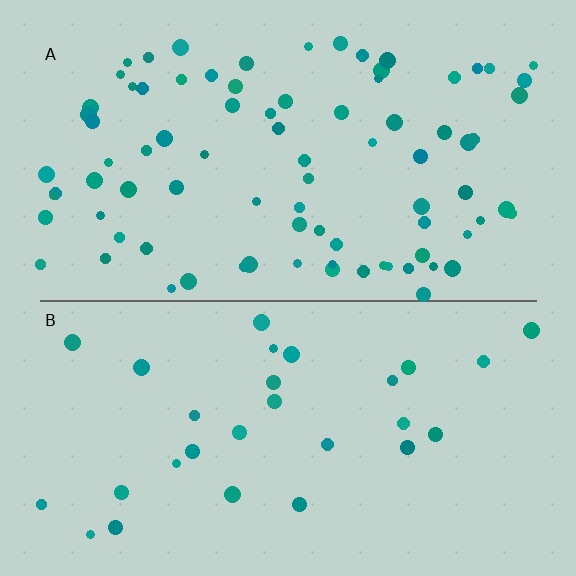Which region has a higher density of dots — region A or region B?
A (the top).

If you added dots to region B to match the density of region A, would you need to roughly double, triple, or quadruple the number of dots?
Approximately triple.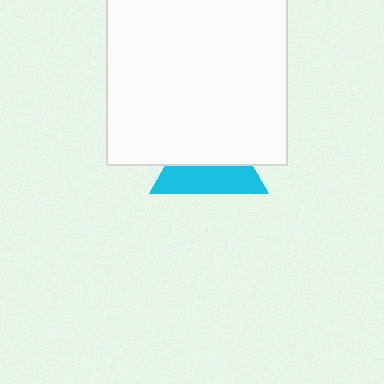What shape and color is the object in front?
The object in front is a white square.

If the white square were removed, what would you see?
You would see the complete cyan triangle.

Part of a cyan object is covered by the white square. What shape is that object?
It is a triangle.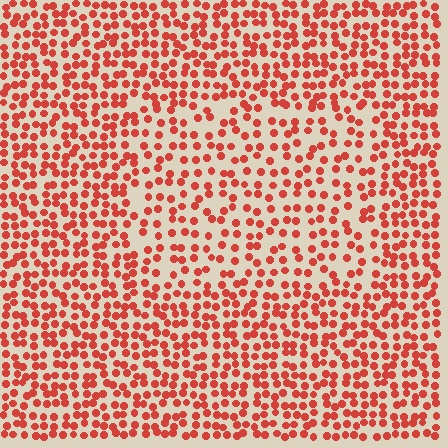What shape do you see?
I see a rectangle.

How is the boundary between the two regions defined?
The boundary is defined by a change in element density (approximately 1.6x ratio). All elements are the same color, size, and shape.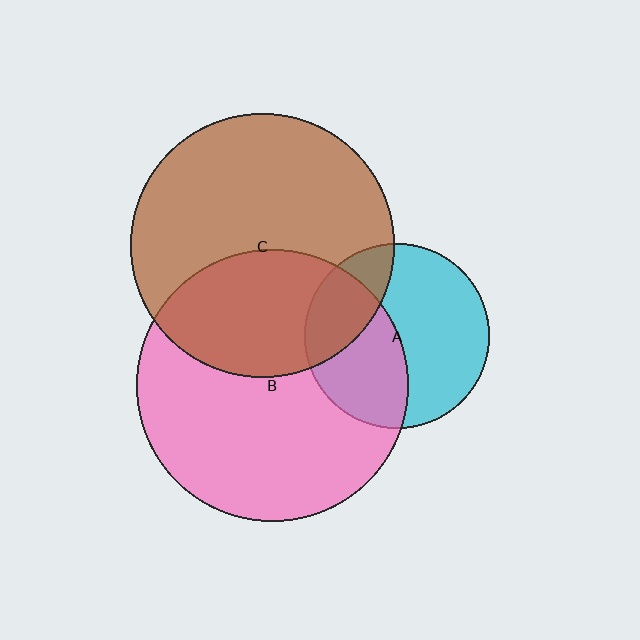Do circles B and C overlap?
Yes.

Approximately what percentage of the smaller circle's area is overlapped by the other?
Approximately 40%.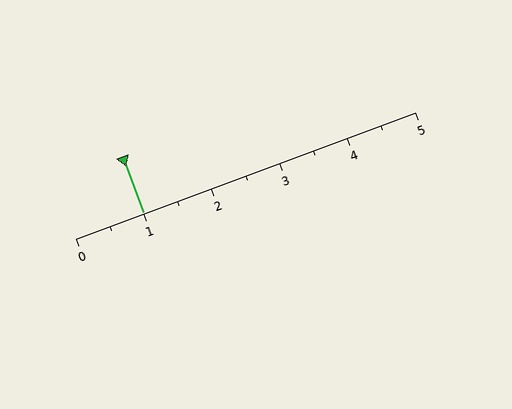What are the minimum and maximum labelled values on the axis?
The axis runs from 0 to 5.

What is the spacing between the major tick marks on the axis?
The major ticks are spaced 1 apart.